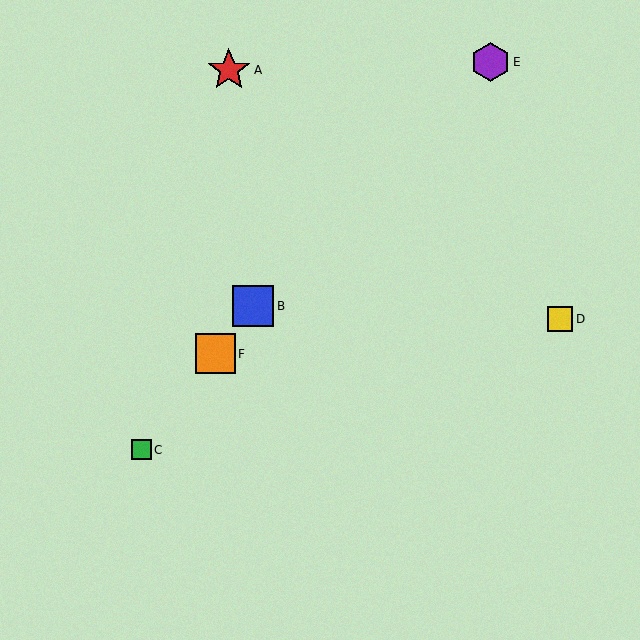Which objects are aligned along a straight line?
Objects B, C, F are aligned along a straight line.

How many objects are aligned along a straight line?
3 objects (B, C, F) are aligned along a straight line.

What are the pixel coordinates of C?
Object C is at (141, 450).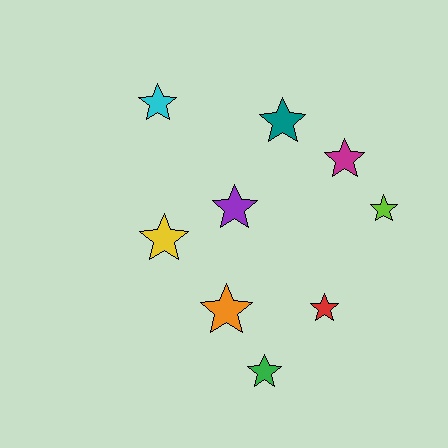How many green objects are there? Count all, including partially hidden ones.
There is 1 green object.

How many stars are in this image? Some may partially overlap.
There are 9 stars.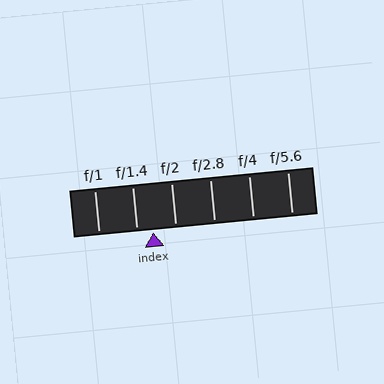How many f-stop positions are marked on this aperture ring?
There are 6 f-stop positions marked.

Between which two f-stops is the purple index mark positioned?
The index mark is between f/1.4 and f/2.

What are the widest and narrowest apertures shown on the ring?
The widest aperture shown is f/1 and the narrowest is f/5.6.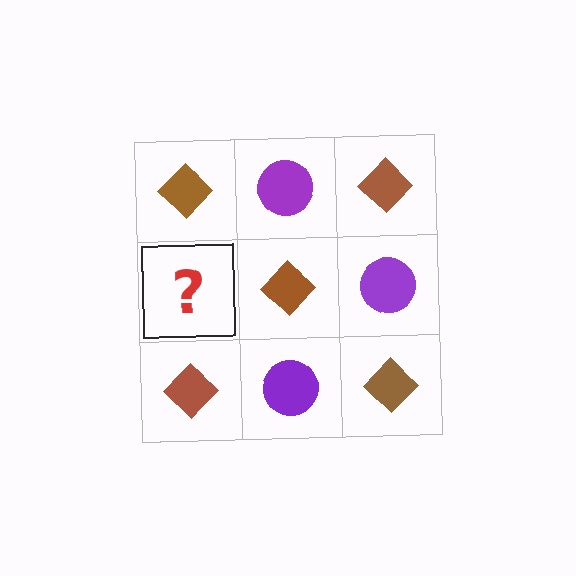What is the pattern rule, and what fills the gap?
The rule is that it alternates brown diamond and purple circle in a checkerboard pattern. The gap should be filled with a purple circle.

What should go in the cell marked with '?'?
The missing cell should contain a purple circle.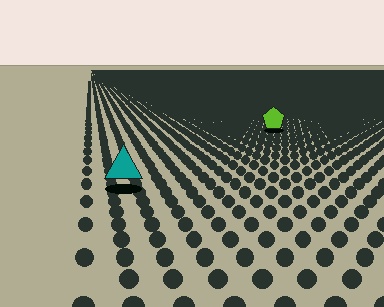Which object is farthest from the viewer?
The lime pentagon is farthest from the viewer. It appears smaller and the ground texture around it is denser.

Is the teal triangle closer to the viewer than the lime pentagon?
Yes. The teal triangle is closer — you can tell from the texture gradient: the ground texture is coarser near it.